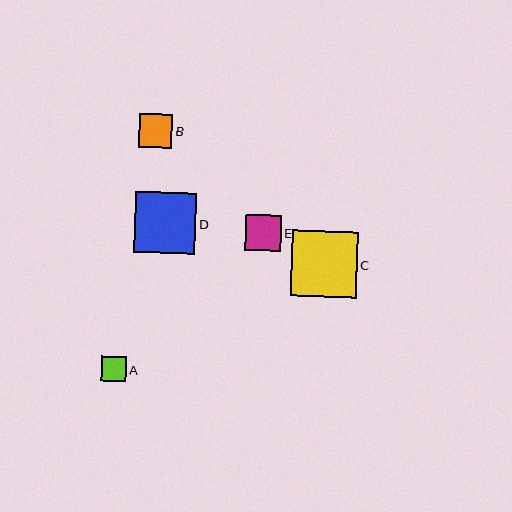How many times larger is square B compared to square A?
Square B is approximately 1.3 times the size of square A.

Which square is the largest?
Square C is the largest with a size of approximately 66 pixels.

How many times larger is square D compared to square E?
Square D is approximately 1.7 times the size of square E.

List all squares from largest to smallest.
From largest to smallest: C, D, E, B, A.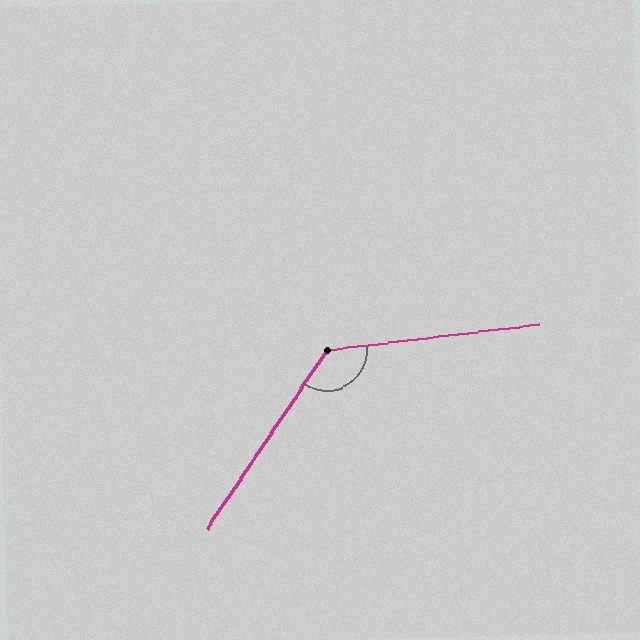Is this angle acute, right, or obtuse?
It is obtuse.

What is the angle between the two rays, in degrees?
Approximately 131 degrees.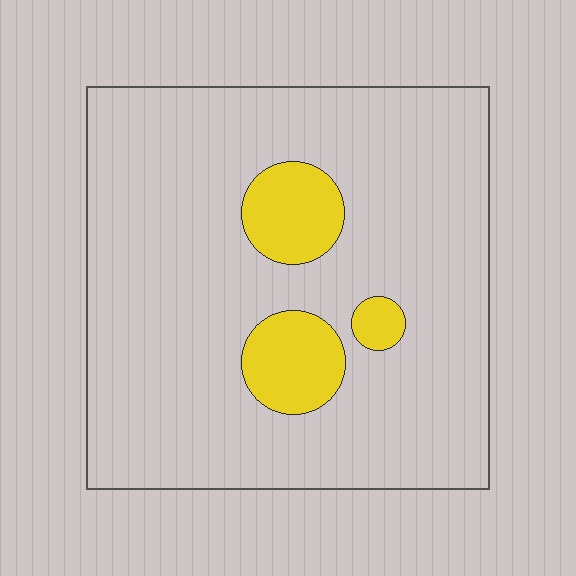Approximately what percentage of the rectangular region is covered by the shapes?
Approximately 10%.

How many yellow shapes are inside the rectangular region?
3.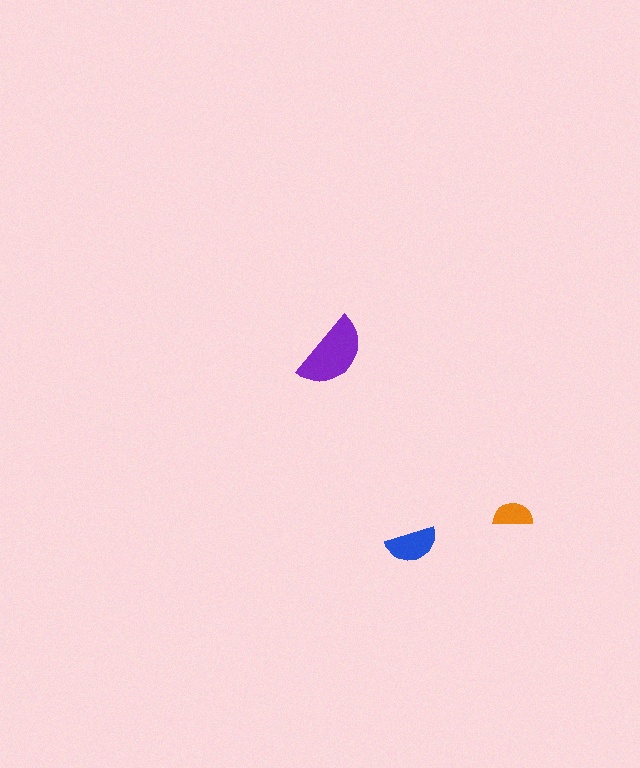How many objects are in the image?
There are 3 objects in the image.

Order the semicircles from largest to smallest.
the purple one, the blue one, the orange one.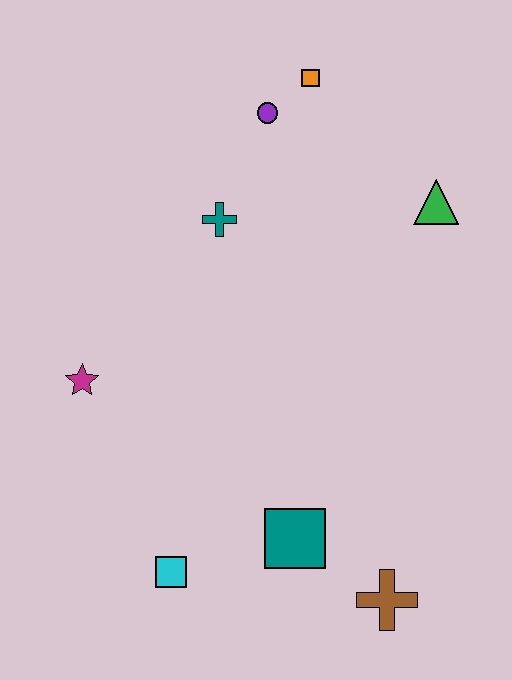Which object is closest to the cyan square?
The teal square is closest to the cyan square.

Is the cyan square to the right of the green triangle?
No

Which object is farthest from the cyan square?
The orange square is farthest from the cyan square.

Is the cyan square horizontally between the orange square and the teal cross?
No